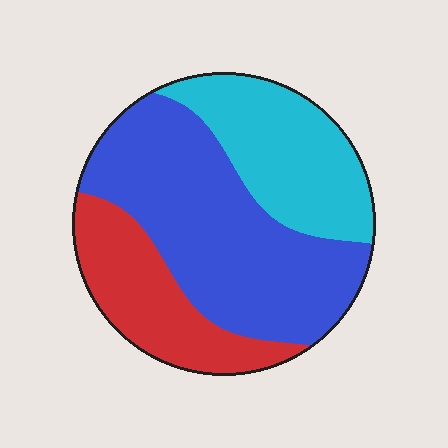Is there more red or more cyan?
Cyan.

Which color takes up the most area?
Blue, at roughly 50%.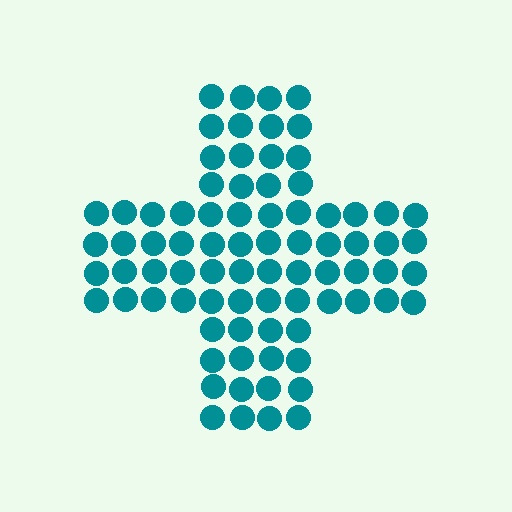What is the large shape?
The large shape is a cross.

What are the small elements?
The small elements are circles.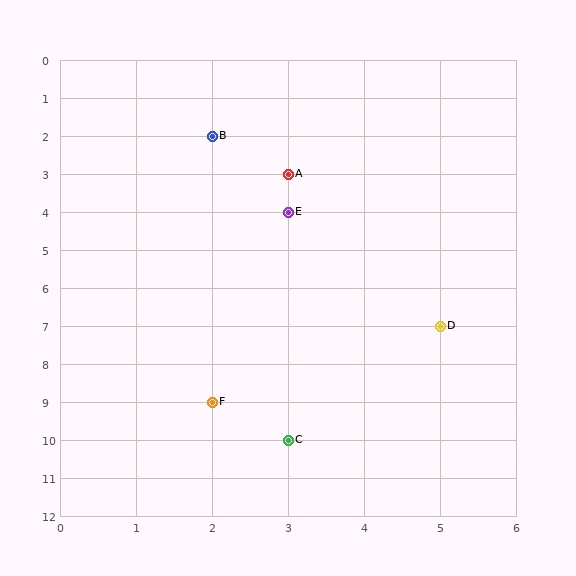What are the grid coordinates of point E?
Point E is at grid coordinates (3, 4).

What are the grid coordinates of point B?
Point B is at grid coordinates (2, 2).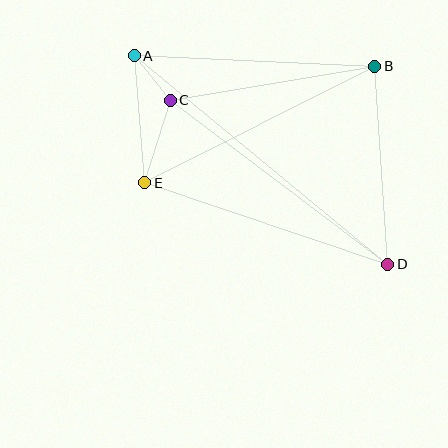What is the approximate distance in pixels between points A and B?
The distance between A and B is approximately 241 pixels.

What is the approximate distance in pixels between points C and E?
The distance between C and E is approximately 86 pixels.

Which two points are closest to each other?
Points A and C are closest to each other.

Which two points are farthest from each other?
Points A and D are farthest from each other.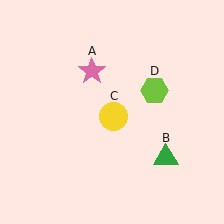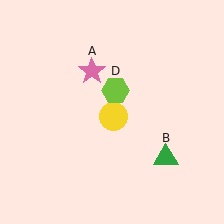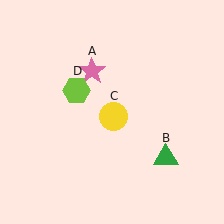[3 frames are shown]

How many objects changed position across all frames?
1 object changed position: lime hexagon (object D).